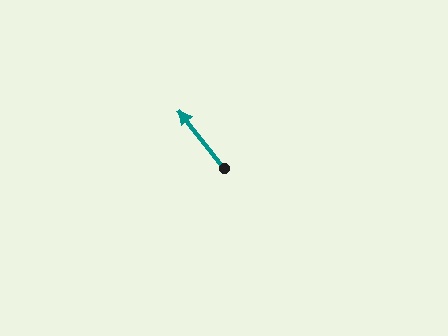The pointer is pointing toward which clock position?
Roughly 11 o'clock.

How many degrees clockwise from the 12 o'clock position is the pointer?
Approximately 322 degrees.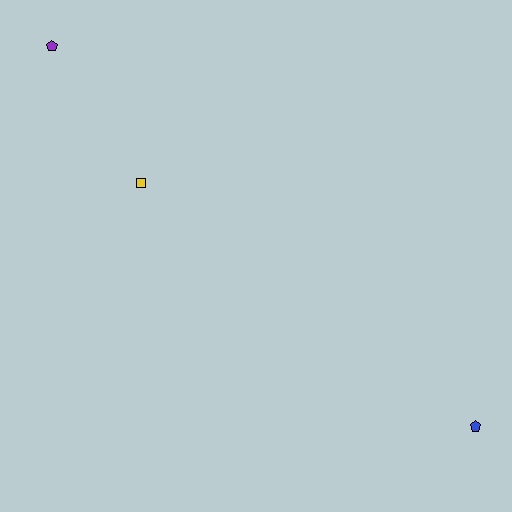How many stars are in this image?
There are no stars.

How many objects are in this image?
There are 3 objects.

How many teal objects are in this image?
There are no teal objects.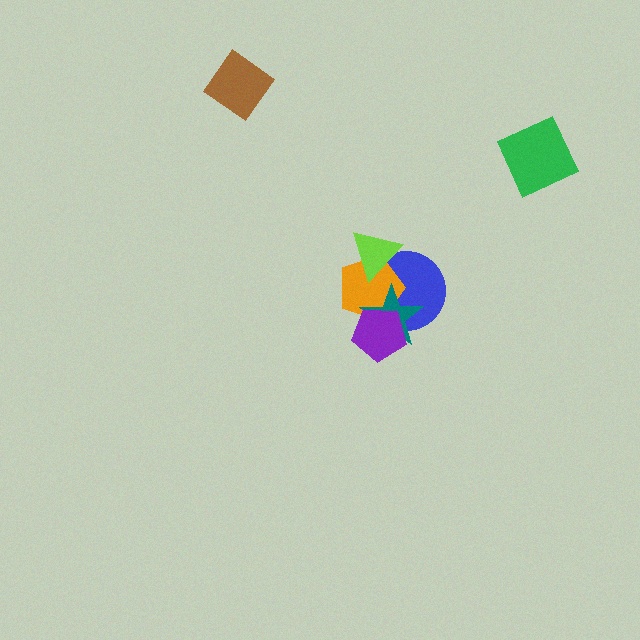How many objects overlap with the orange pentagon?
4 objects overlap with the orange pentagon.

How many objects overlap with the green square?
0 objects overlap with the green square.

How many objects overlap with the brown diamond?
0 objects overlap with the brown diamond.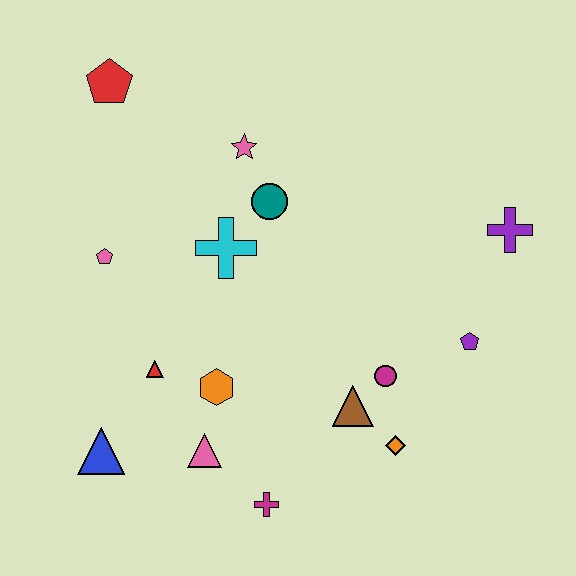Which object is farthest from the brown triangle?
The red pentagon is farthest from the brown triangle.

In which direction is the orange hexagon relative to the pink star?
The orange hexagon is below the pink star.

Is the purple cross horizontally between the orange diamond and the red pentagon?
No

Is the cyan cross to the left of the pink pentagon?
No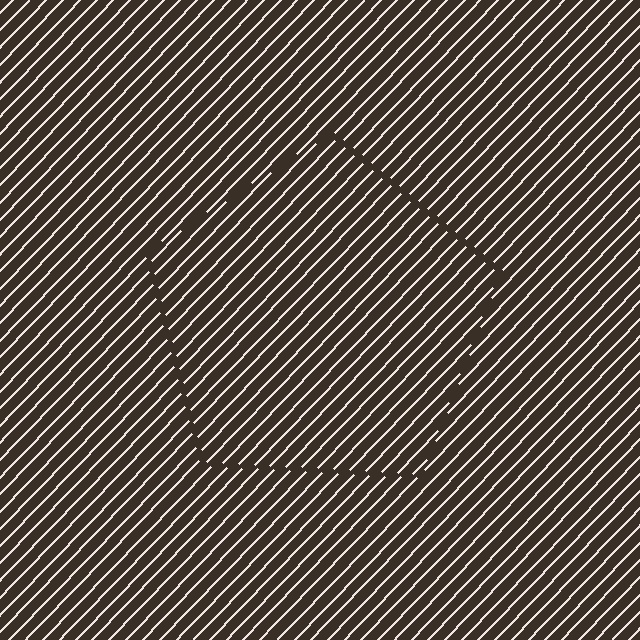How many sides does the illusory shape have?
5 sides — the line-ends trace a pentagon.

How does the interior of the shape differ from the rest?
The interior of the shape contains the same grating, shifted by half a period — the contour is defined by the phase discontinuity where line-ends from the inner and outer gratings abut.